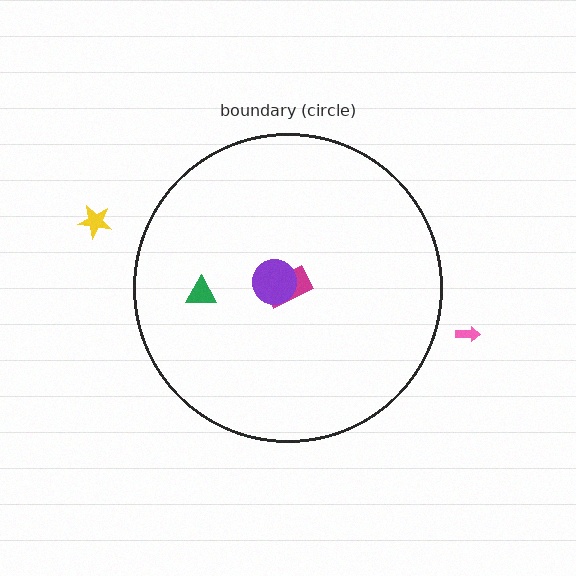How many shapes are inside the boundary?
3 inside, 2 outside.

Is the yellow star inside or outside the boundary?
Outside.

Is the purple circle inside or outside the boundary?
Inside.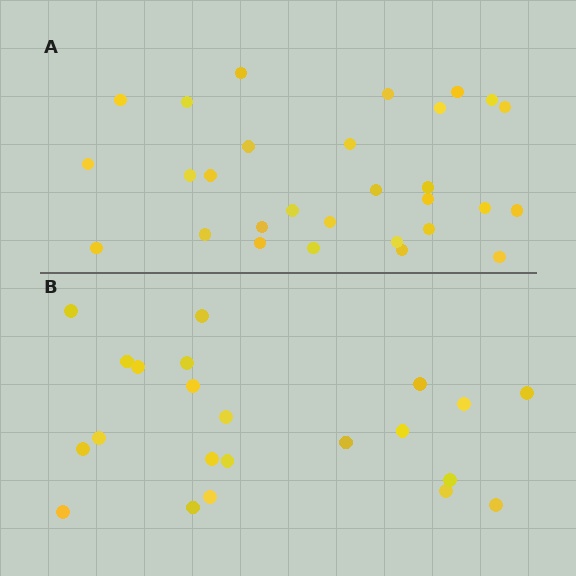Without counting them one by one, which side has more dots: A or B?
Region A (the top region) has more dots.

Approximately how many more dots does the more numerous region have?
Region A has roughly 8 or so more dots than region B.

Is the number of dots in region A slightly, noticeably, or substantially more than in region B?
Region A has noticeably more, but not dramatically so. The ratio is roughly 1.3 to 1.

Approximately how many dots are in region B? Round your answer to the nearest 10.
About 20 dots. (The exact count is 22, which rounds to 20.)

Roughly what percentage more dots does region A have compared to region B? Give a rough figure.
About 30% more.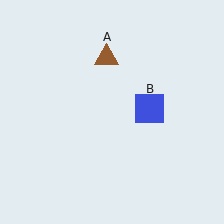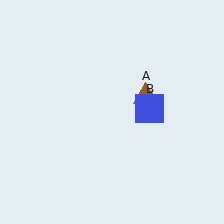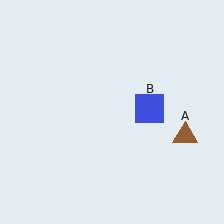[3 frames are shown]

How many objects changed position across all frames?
1 object changed position: brown triangle (object A).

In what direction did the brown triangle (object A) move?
The brown triangle (object A) moved down and to the right.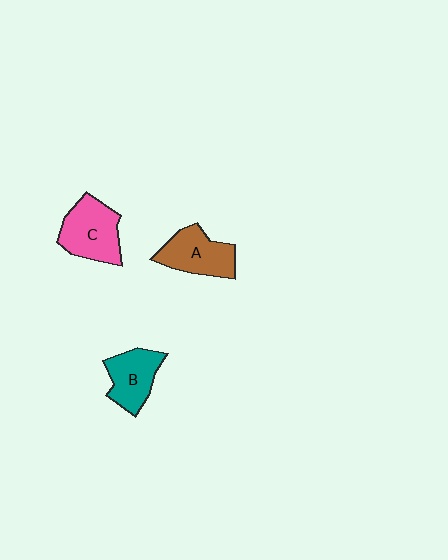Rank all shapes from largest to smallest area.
From largest to smallest: C (pink), A (brown), B (teal).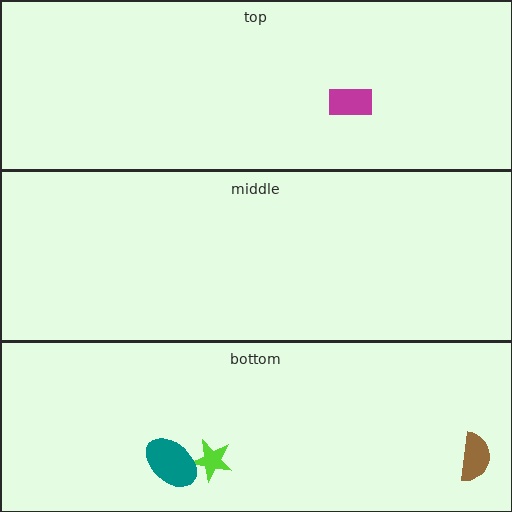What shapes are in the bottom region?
The brown semicircle, the lime star, the teal ellipse.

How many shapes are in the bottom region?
3.